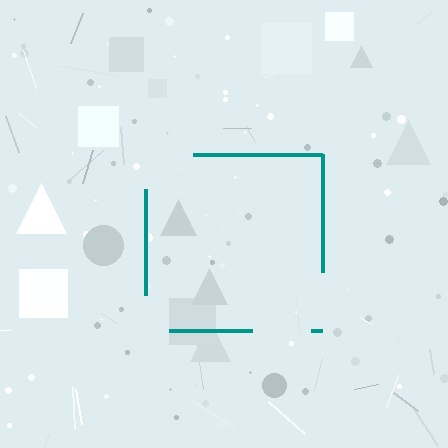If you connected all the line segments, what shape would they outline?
They would outline a square.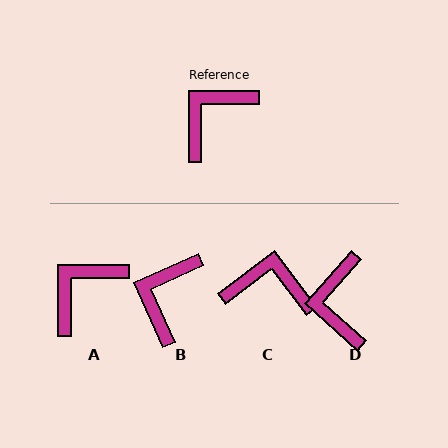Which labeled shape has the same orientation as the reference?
A.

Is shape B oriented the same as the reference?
No, it is off by about 25 degrees.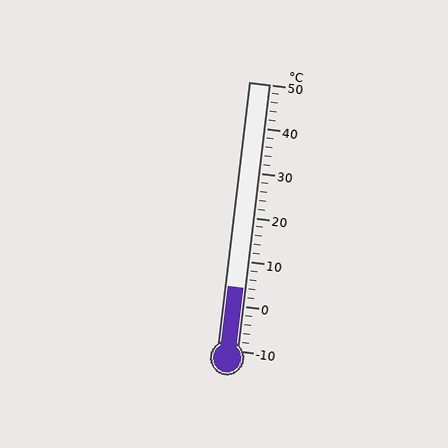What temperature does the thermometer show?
The thermometer shows approximately 4°C.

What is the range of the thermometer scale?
The thermometer scale ranges from -10°C to 50°C.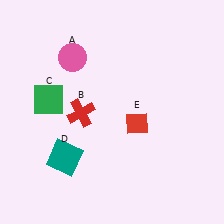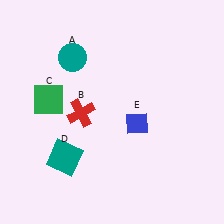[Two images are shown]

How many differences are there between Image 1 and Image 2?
There are 2 differences between the two images.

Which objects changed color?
A changed from pink to teal. E changed from red to blue.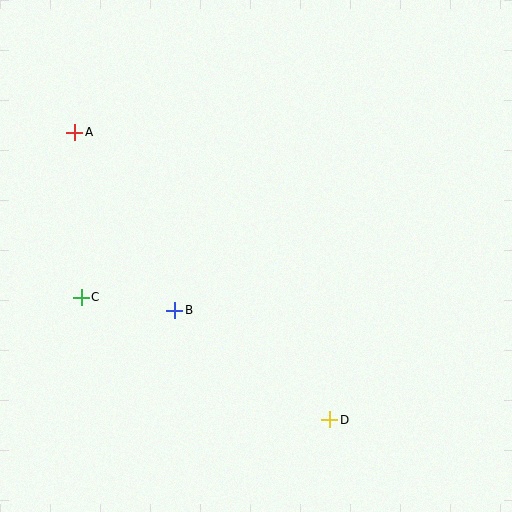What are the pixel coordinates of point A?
Point A is at (75, 132).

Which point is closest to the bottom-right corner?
Point D is closest to the bottom-right corner.